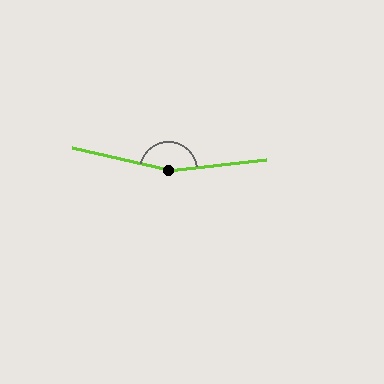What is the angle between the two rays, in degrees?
Approximately 160 degrees.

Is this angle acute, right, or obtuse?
It is obtuse.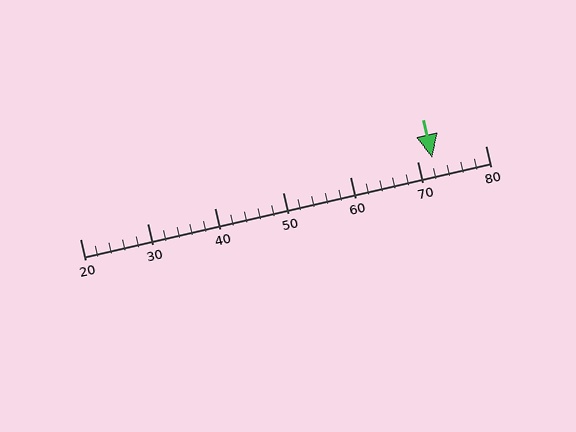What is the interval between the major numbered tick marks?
The major tick marks are spaced 10 units apart.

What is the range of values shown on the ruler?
The ruler shows values from 20 to 80.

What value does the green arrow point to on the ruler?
The green arrow points to approximately 72.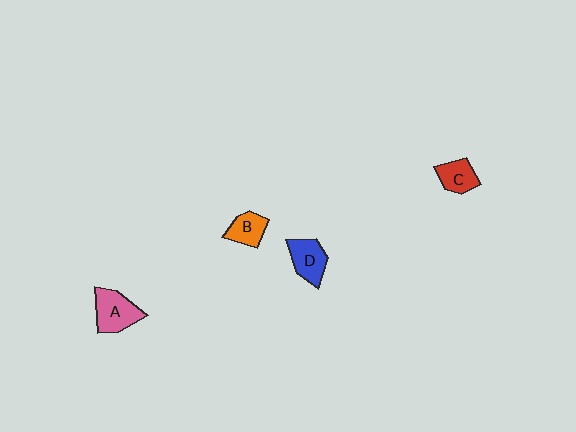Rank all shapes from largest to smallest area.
From largest to smallest: A (pink), D (blue), C (red), B (orange).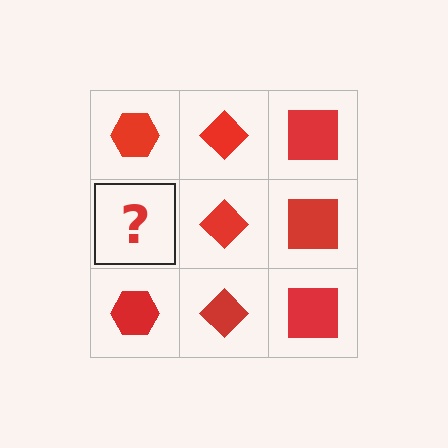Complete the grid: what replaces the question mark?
The question mark should be replaced with a red hexagon.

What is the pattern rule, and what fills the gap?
The rule is that each column has a consistent shape. The gap should be filled with a red hexagon.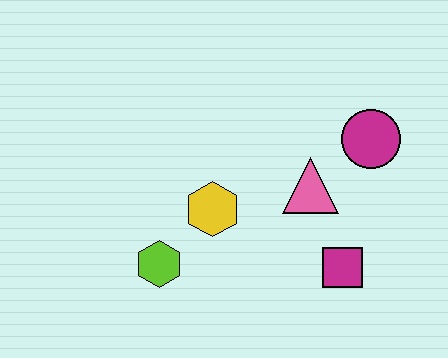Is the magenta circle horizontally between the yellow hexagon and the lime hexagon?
No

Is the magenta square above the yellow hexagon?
No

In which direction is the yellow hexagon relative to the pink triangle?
The yellow hexagon is to the left of the pink triangle.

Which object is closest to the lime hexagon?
The yellow hexagon is closest to the lime hexagon.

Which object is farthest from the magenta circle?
The lime hexagon is farthest from the magenta circle.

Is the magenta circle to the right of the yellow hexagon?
Yes